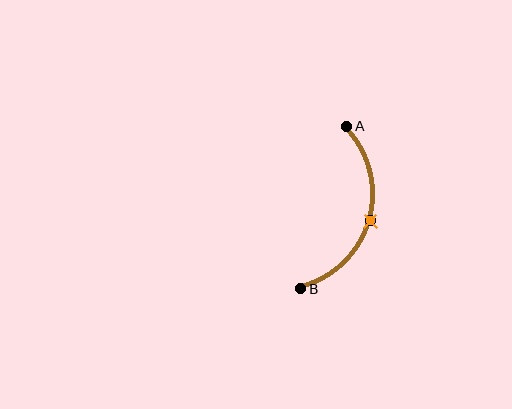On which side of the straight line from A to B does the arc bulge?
The arc bulges to the right of the straight line connecting A and B.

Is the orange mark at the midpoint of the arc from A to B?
Yes. The orange mark lies on the arc at equal arc-length from both A and B — it is the arc midpoint.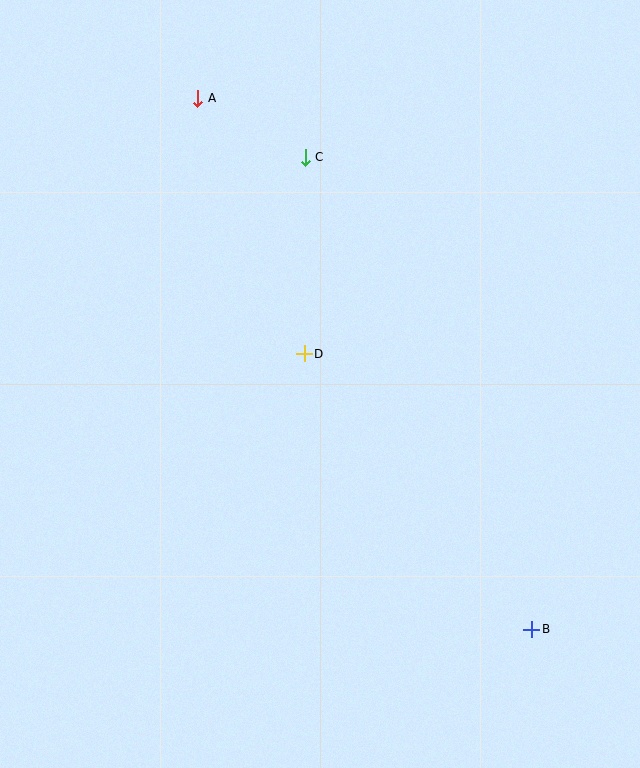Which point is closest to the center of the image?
Point D at (304, 354) is closest to the center.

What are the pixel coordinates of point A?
Point A is at (198, 98).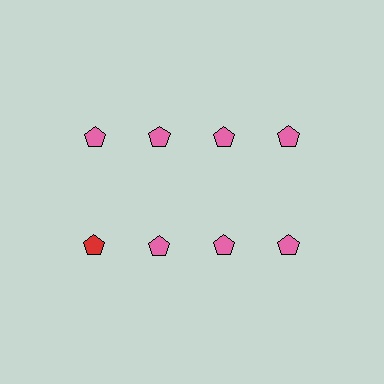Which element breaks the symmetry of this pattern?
The red pentagon in the second row, leftmost column breaks the symmetry. All other shapes are pink pentagons.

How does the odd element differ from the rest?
It has a different color: red instead of pink.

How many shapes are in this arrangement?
There are 8 shapes arranged in a grid pattern.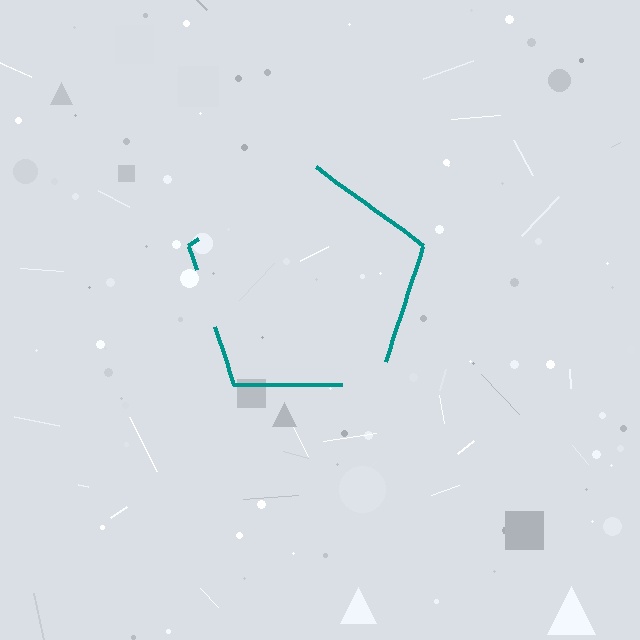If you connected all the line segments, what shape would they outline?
They would outline a pentagon.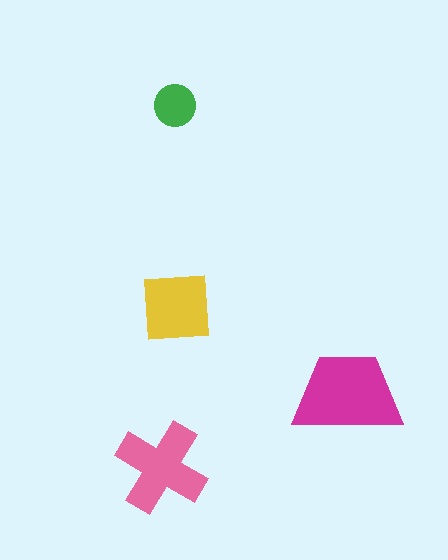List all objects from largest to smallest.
The magenta trapezoid, the pink cross, the yellow square, the green circle.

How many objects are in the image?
There are 4 objects in the image.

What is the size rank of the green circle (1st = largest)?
4th.